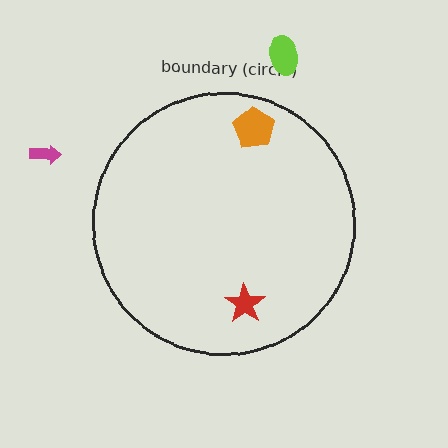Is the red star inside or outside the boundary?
Inside.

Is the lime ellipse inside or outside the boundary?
Outside.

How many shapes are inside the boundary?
2 inside, 2 outside.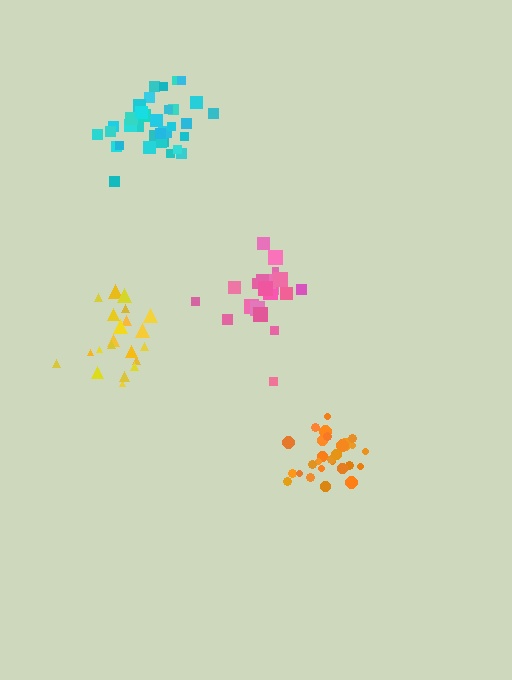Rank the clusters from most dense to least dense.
cyan, orange, yellow, pink.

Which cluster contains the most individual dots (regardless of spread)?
Cyan (35).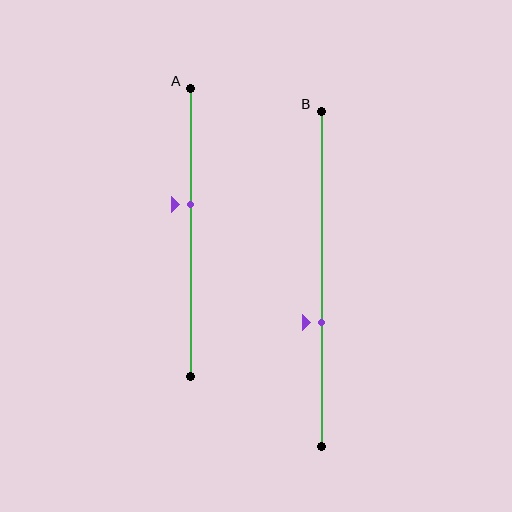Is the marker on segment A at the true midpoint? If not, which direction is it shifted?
No, the marker on segment A is shifted upward by about 10% of the segment length.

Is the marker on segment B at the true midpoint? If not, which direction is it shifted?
No, the marker on segment B is shifted downward by about 13% of the segment length.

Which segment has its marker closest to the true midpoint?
Segment A has its marker closest to the true midpoint.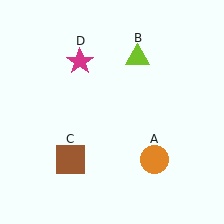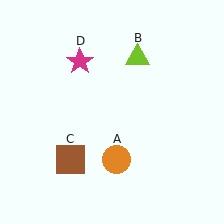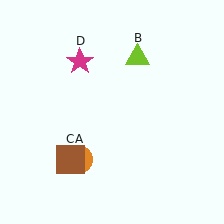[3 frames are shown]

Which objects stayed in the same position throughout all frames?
Lime triangle (object B) and brown square (object C) and magenta star (object D) remained stationary.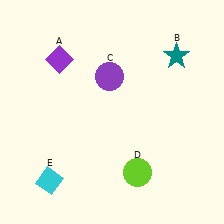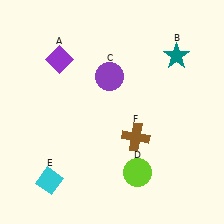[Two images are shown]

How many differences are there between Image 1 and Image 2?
There is 1 difference between the two images.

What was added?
A brown cross (F) was added in Image 2.